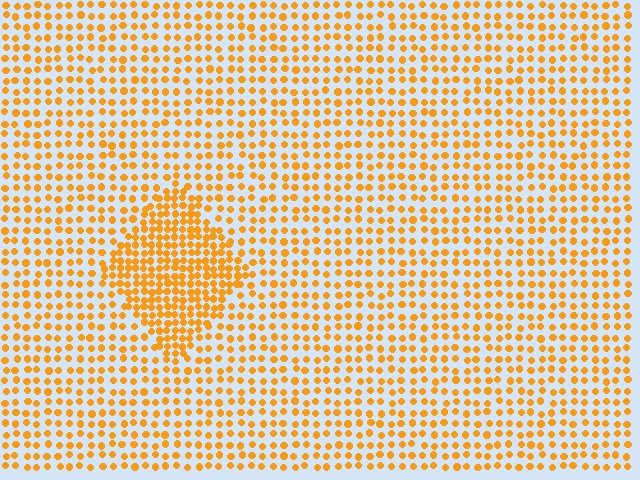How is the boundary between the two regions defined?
The boundary is defined by a change in element density (approximately 1.9x ratio). All elements are the same color, size, and shape.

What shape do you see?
I see a diamond.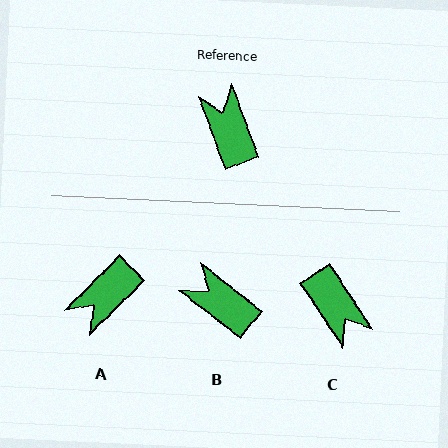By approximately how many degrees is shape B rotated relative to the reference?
Approximately 32 degrees counter-clockwise.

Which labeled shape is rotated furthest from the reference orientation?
C, about 167 degrees away.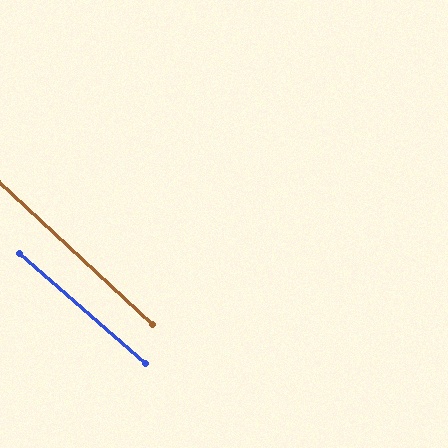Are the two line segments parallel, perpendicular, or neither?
Parallel — their directions differ by only 1.6°.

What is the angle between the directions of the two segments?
Approximately 2 degrees.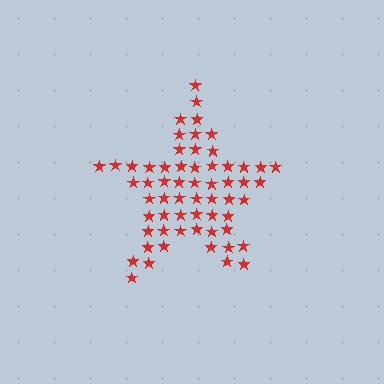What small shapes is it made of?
It is made of small stars.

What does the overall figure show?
The overall figure shows a star.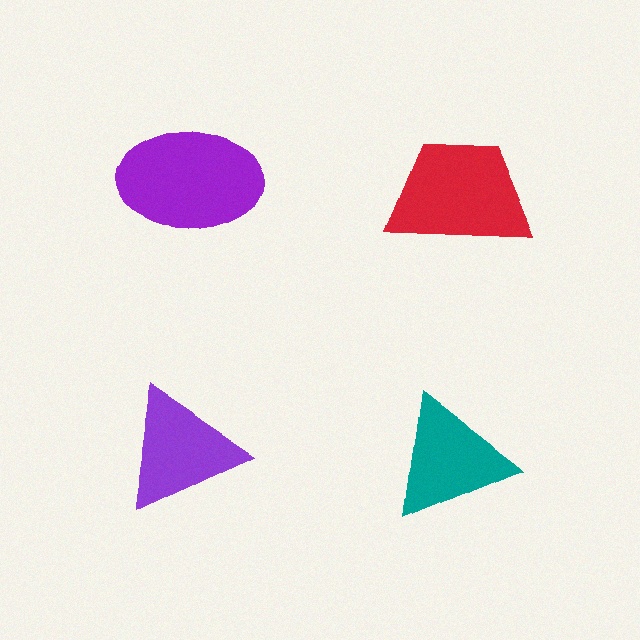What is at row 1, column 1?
A purple ellipse.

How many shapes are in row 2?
2 shapes.